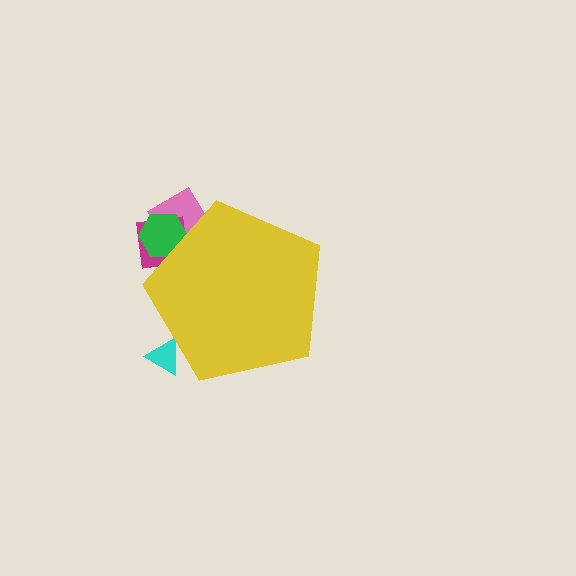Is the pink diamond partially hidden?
Yes, the pink diamond is partially hidden behind the yellow pentagon.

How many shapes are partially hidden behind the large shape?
4 shapes are partially hidden.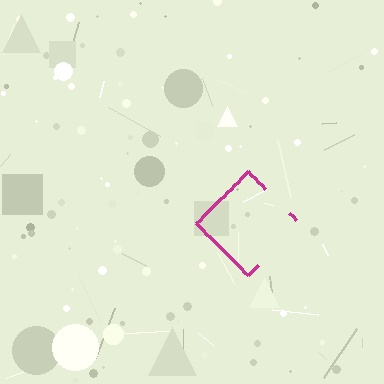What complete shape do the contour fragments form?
The contour fragments form a diamond.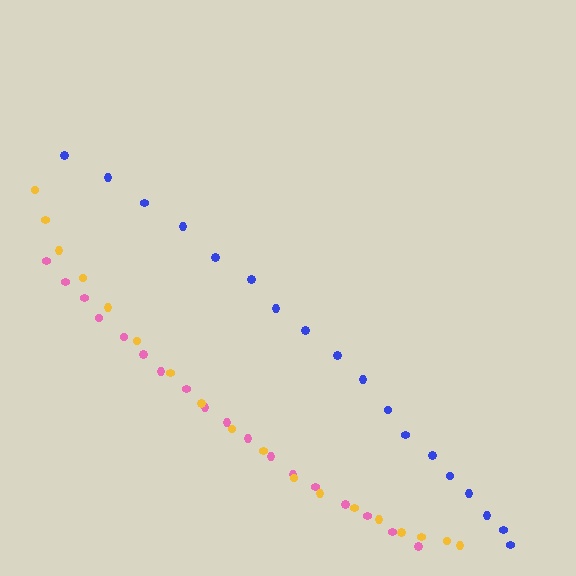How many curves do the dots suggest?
There are 3 distinct paths.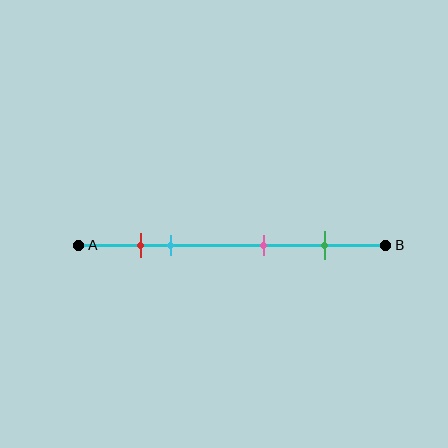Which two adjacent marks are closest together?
The red and cyan marks are the closest adjacent pair.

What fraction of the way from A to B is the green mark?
The green mark is approximately 80% (0.8) of the way from A to B.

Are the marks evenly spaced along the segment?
No, the marks are not evenly spaced.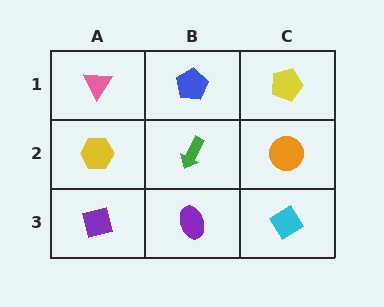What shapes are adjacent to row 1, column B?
A green arrow (row 2, column B), a pink triangle (row 1, column A), a yellow pentagon (row 1, column C).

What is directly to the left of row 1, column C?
A blue pentagon.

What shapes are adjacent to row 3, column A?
A yellow hexagon (row 2, column A), a purple ellipse (row 3, column B).